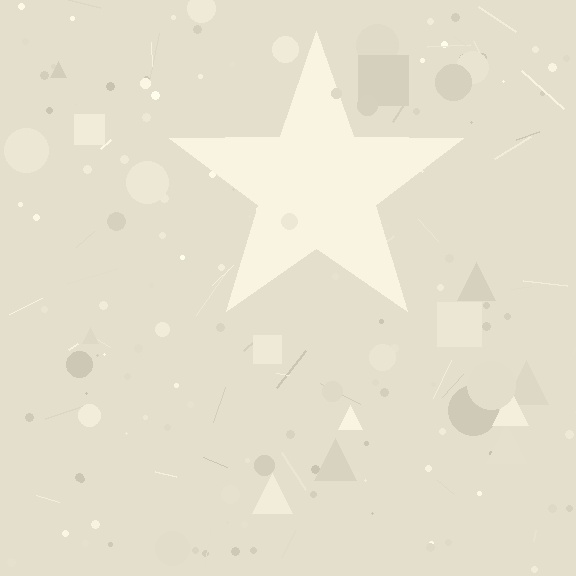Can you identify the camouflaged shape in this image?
The camouflaged shape is a star.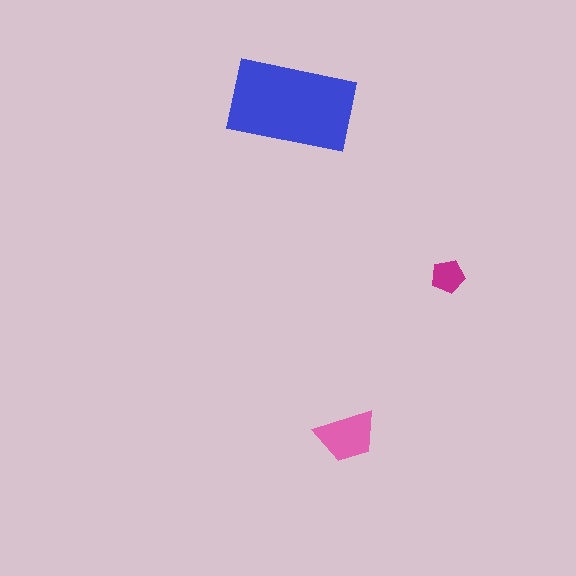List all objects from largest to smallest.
The blue rectangle, the pink trapezoid, the magenta pentagon.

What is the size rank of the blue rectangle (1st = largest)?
1st.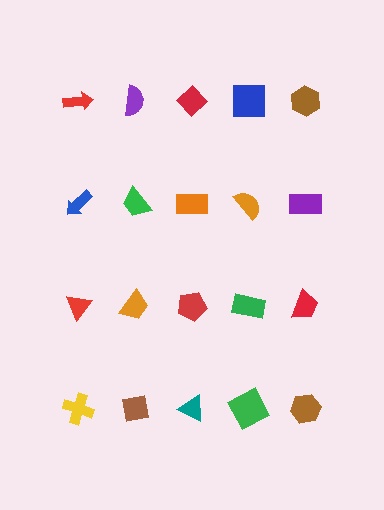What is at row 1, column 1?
A red arrow.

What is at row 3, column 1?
A red triangle.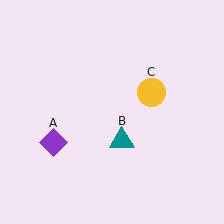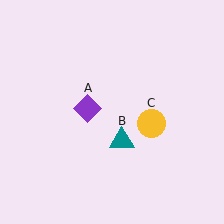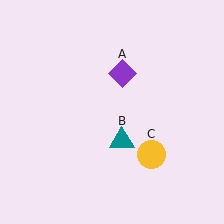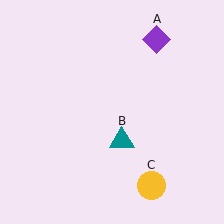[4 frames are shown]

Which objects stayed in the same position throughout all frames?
Teal triangle (object B) remained stationary.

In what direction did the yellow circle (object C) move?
The yellow circle (object C) moved down.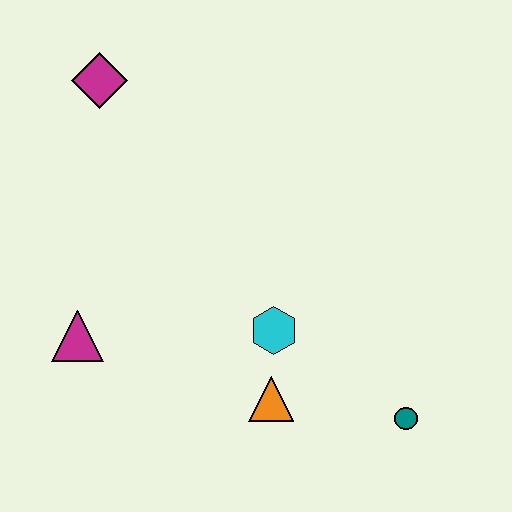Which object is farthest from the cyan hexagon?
The magenta diamond is farthest from the cyan hexagon.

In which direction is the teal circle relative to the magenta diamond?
The teal circle is below the magenta diamond.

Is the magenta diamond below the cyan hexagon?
No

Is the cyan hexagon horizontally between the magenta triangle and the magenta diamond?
No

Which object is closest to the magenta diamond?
The magenta triangle is closest to the magenta diamond.